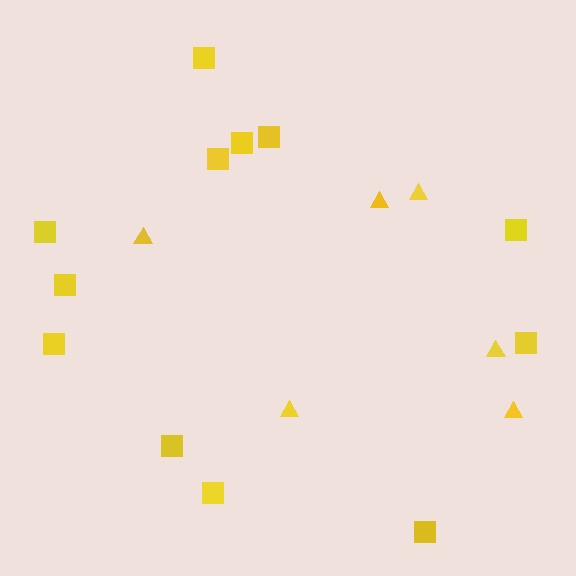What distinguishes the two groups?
There are 2 groups: one group of triangles (6) and one group of squares (12).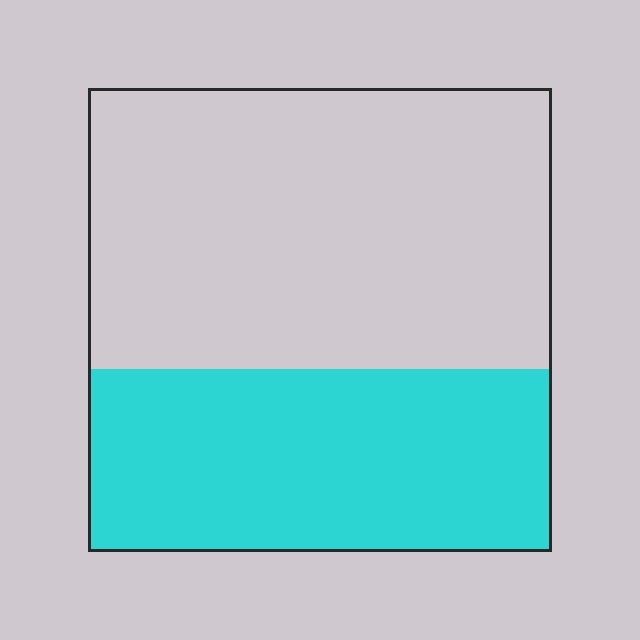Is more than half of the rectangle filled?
No.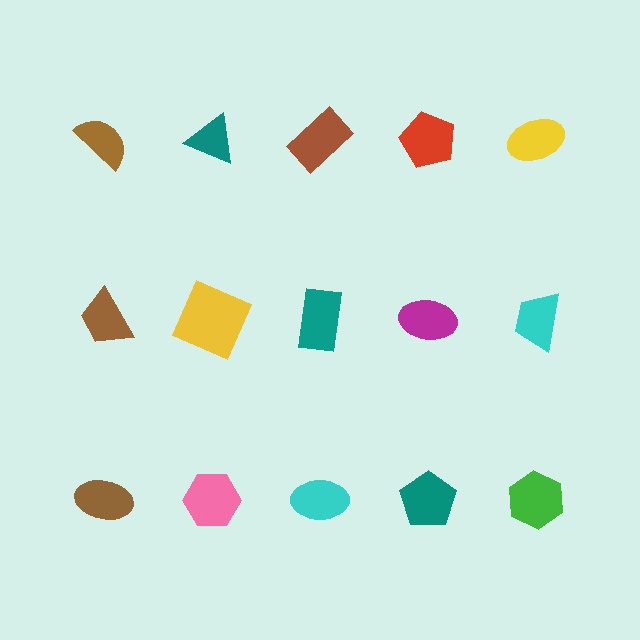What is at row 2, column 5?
A cyan trapezoid.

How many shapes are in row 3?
5 shapes.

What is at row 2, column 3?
A teal rectangle.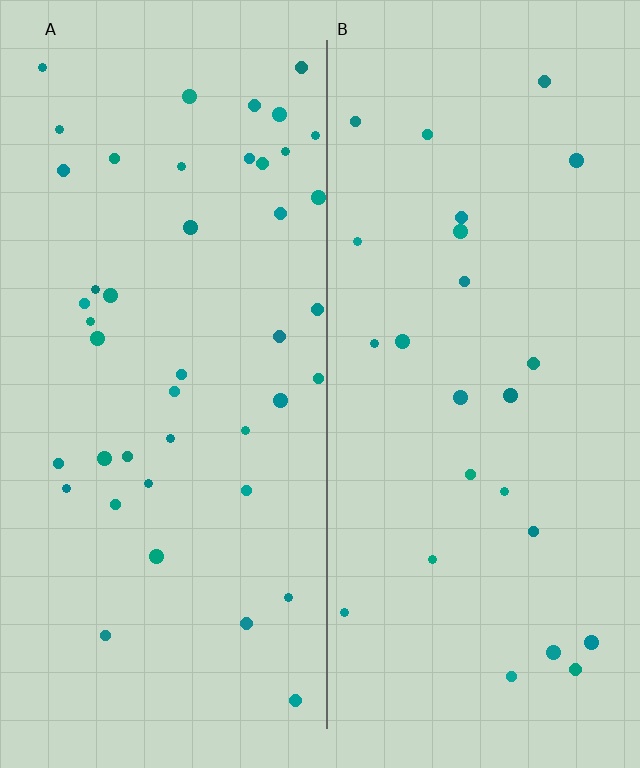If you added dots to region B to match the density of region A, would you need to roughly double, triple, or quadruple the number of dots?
Approximately double.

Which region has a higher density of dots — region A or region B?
A (the left).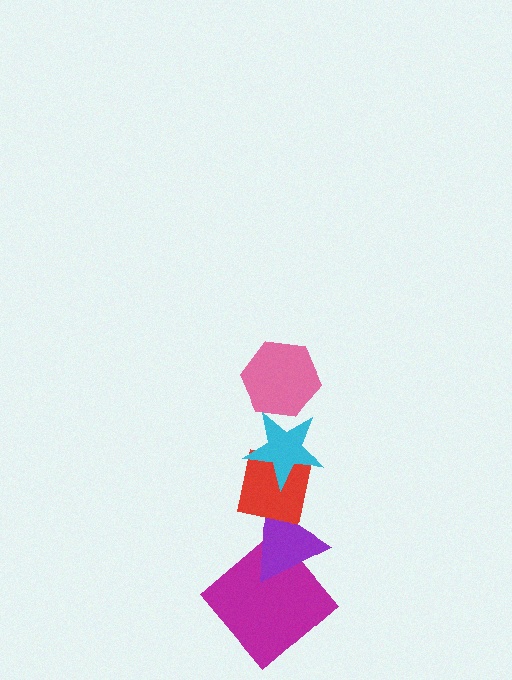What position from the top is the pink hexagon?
The pink hexagon is 1st from the top.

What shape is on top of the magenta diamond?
The purple triangle is on top of the magenta diamond.